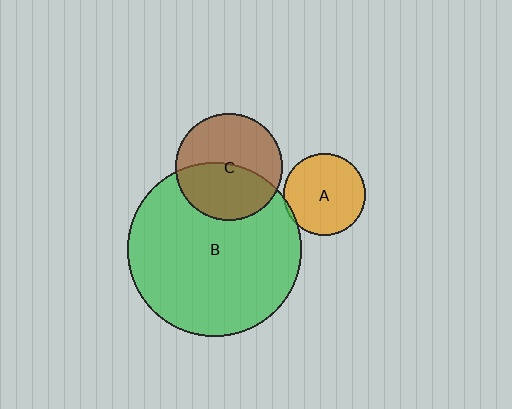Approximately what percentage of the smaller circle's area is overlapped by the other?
Approximately 5%.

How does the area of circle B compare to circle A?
Approximately 4.5 times.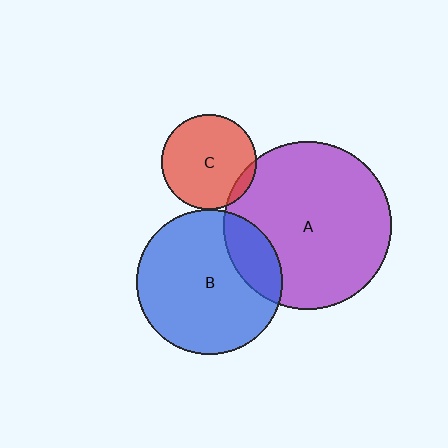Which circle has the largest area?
Circle A (purple).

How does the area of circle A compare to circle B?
Approximately 1.3 times.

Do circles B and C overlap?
Yes.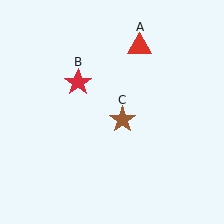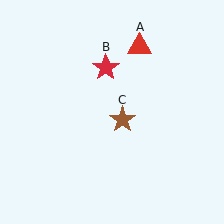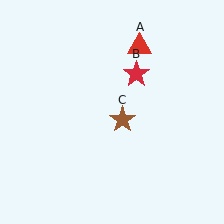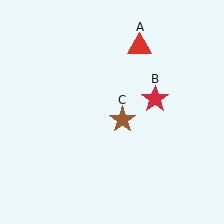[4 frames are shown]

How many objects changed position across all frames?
1 object changed position: red star (object B).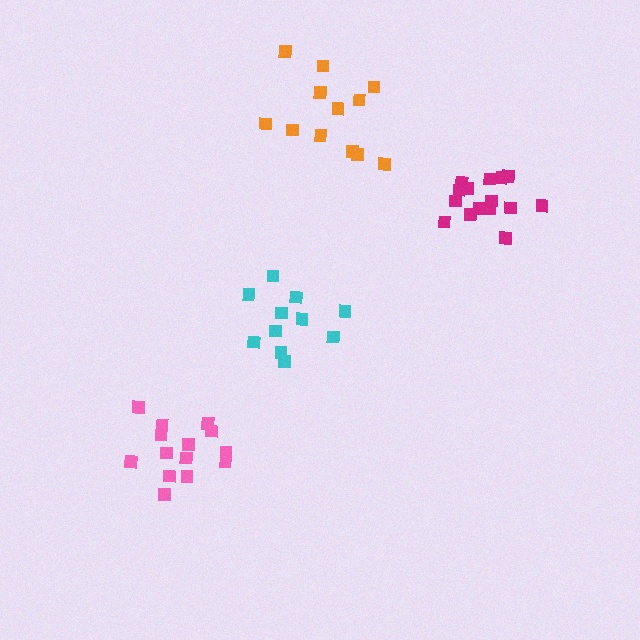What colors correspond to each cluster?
The clusters are colored: cyan, magenta, pink, orange.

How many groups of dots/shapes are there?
There are 4 groups.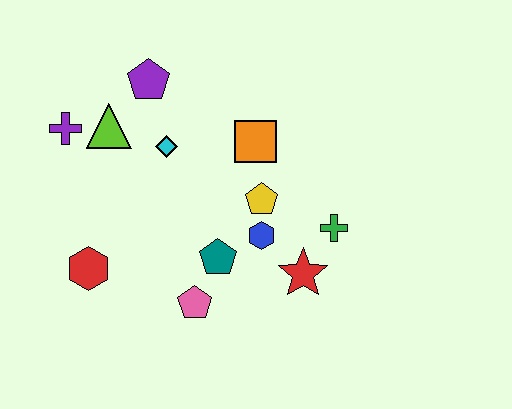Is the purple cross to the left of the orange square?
Yes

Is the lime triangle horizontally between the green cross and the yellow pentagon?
No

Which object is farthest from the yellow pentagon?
The purple cross is farthest from the yellow pentagon.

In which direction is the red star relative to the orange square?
The red star is below the orange square.